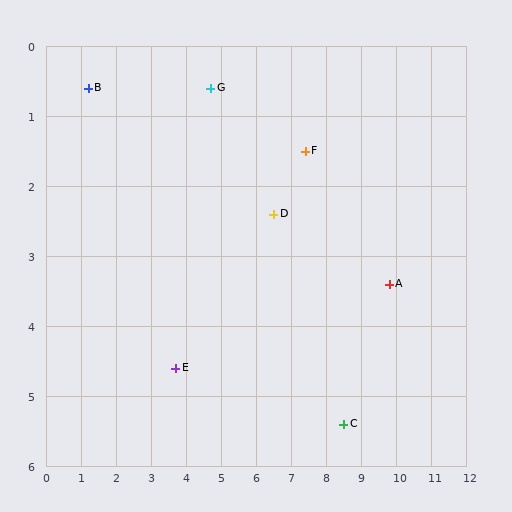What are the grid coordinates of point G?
Point G is at approximately (4.7, 0.6).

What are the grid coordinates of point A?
Point A is at approximately (9.8, 3.4).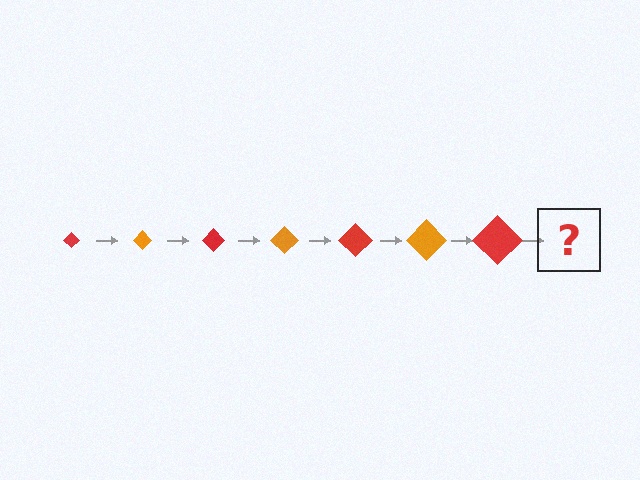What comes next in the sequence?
The next element should be an orange diamond, larger than the previous one.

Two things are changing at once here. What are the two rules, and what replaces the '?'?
The two rules are that the diamond grows larger each step and the color cycles through red and orange. The '?' should be an orange diamond, larger than the previous one.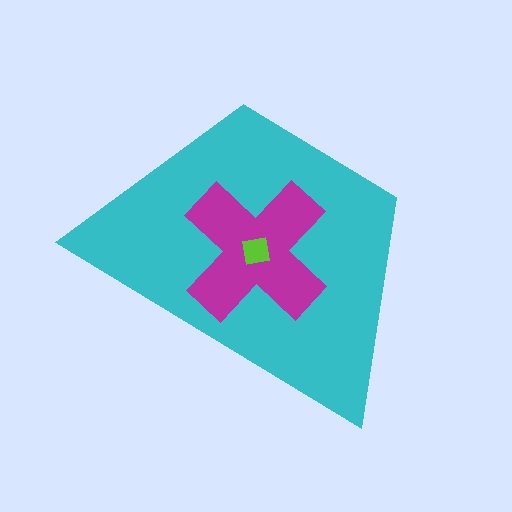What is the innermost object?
The lime square.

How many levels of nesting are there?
3.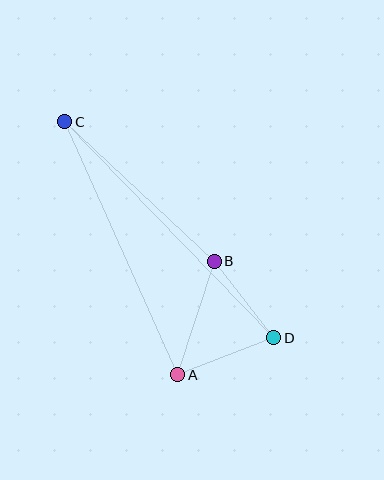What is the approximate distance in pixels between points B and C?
The distance between B and C is approximately 204 pixels.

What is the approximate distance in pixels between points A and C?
The distance between A and C is approximately 277 pixels.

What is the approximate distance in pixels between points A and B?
The distance between A and B is approximately 119 pixels.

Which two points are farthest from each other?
Points C and D are farthest from each other.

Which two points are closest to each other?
Points B and D are closest to each other.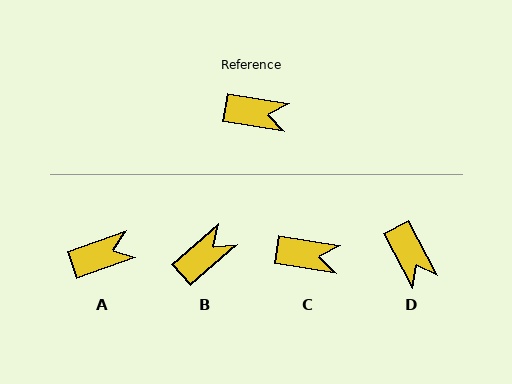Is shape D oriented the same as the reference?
No, it is off by about 53 degrees.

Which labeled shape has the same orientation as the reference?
C.